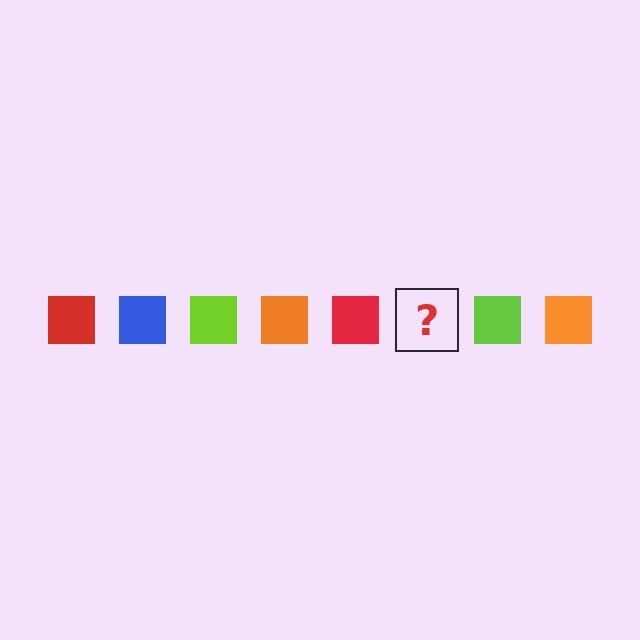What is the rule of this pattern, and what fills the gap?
The rule is that the pattern cycles through red, blue, lime, orange squares. The gap should be filled with a blue square.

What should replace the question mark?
The question mark should be replaced with a blue square.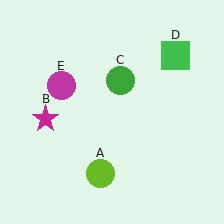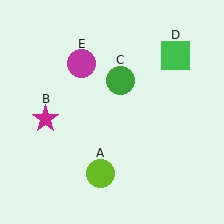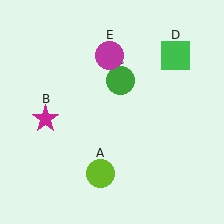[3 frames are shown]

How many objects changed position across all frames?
1 object changed position: magenta circle (object E).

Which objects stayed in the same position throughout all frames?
Lime circle (object A) and magenta star (object B) and green circle (object C) and green square (object D) remained stationary.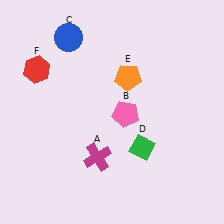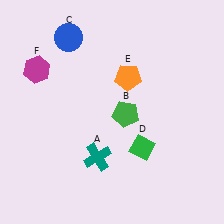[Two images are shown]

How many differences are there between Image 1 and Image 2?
There are 3 differences between the two images.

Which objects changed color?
A changed from magenta to teal. B changed from pink to green. F changed from red to magenta.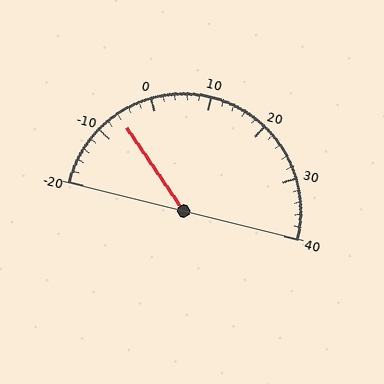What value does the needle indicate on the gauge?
The needle indicates approximately -6.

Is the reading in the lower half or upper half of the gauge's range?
The reading is in the lower half of the range (-20 to 40).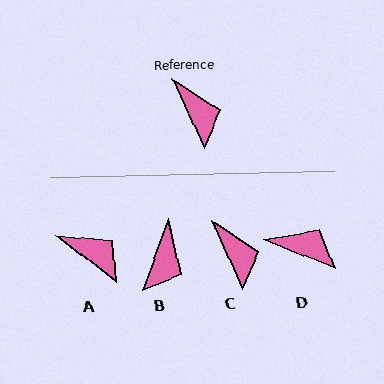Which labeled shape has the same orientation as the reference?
C.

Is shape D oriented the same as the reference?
No, it is off by about 44 degrees.